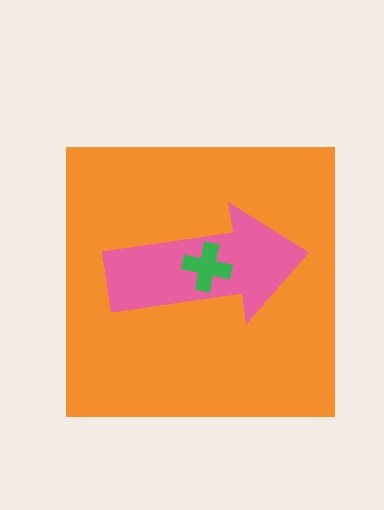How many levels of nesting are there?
3.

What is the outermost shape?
The orange square.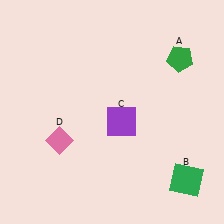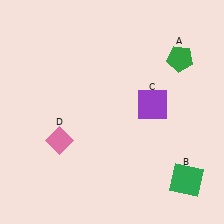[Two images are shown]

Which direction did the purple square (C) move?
The purple square (C) moved right.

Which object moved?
The purple square (C) moved right.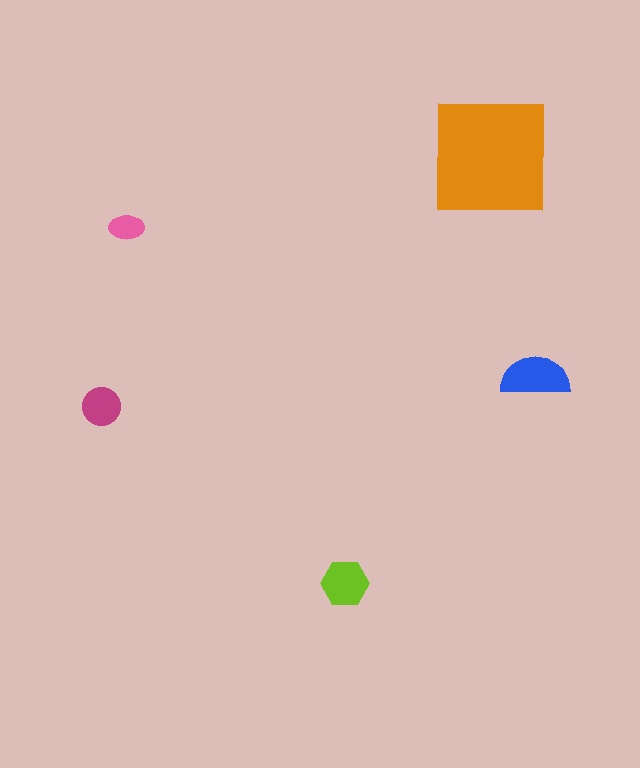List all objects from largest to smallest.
The orange square, the blue semicircle, the lime hexagon, the magenta circle, the pink ellipse.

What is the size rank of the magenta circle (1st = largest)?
4th.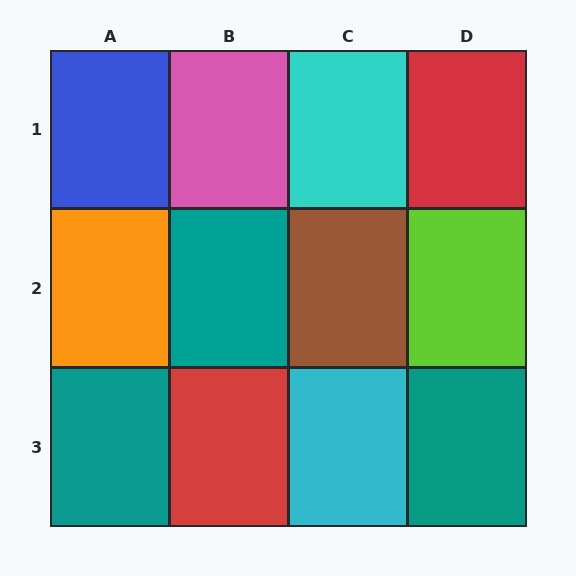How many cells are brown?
1 cell is brown.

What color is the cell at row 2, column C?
Brown.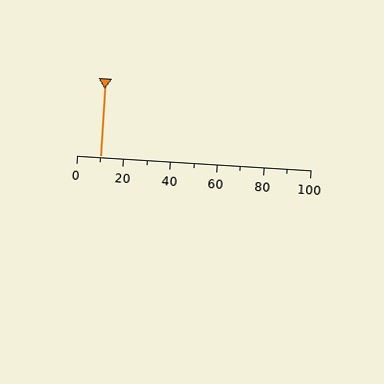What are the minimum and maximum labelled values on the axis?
The axis runs from 0 to 100.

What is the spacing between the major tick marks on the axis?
The major ticks are spaced 20 apart.